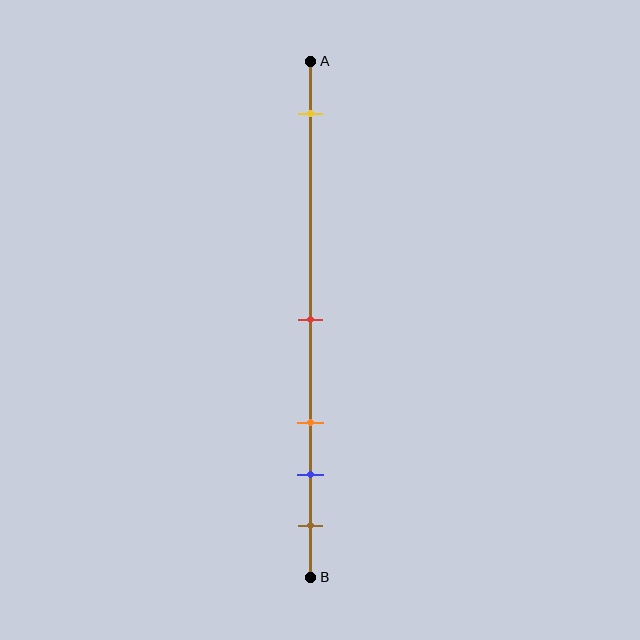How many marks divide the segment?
There are 5 marks dividing the segment.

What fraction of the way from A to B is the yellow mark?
The yellow mark is approximately 10% (0.1) of the way from A to B.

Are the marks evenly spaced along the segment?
No, the marks are not evenly spaced.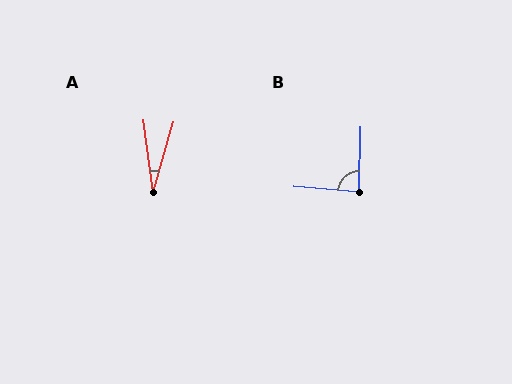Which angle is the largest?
B, at approximately 86 degrees.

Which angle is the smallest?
A, at approximately 24 degrees.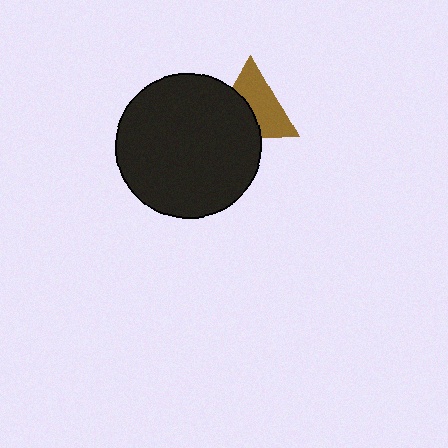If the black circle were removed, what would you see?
You would see the complete brown triangle.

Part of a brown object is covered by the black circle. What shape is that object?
It is a triangle.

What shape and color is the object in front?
The object in front is a black circle.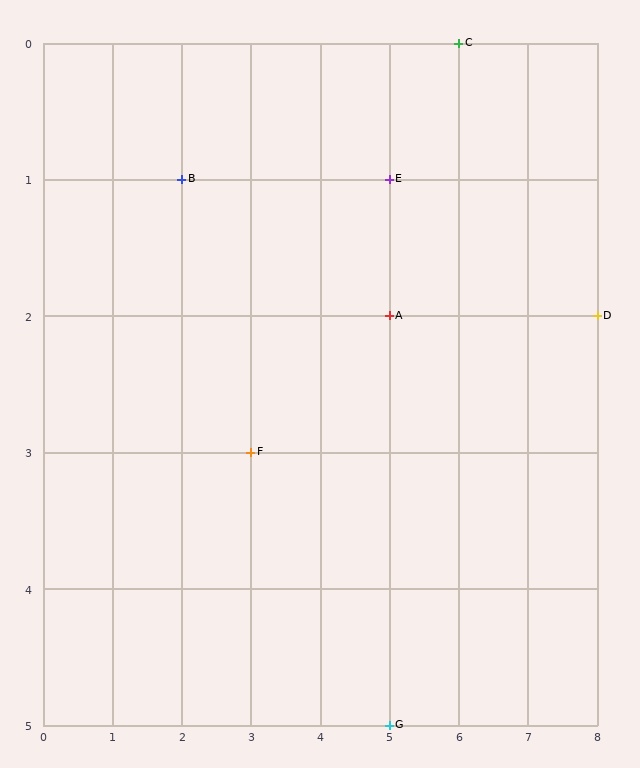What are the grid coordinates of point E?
Point E is at grid coordinates (5, 1).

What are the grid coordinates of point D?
Point D is at grid coordinates (8, 2).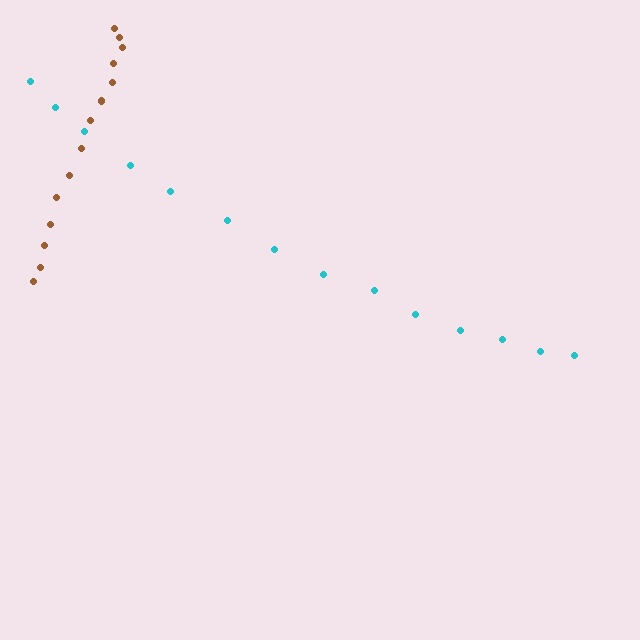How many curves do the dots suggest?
There are 2 distinct paths.